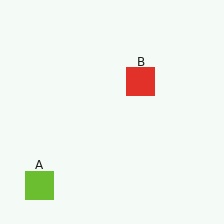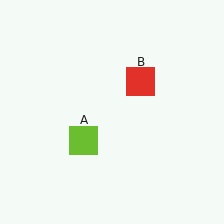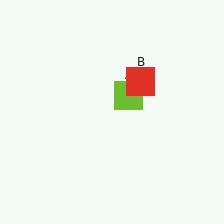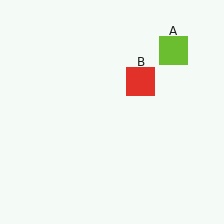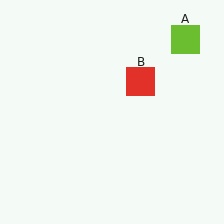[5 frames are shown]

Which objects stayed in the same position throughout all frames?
Red square (object B) remained stationary.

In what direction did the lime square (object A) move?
The lime square (object A) moved up and to the right.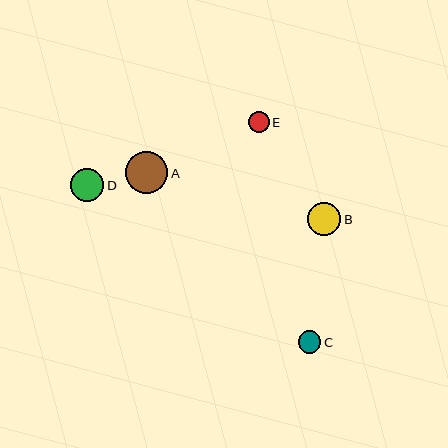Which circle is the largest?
Circle A is the largest with a size of approximately 42 pixels.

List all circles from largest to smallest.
From largest to smallest: A, B, D, C, E.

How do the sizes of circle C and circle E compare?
Circle C and circle E are approximately the same size.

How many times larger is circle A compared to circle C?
Circle A is approximately 1.9 times the size of circle C.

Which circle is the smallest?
Circle E is the smallest with a size of approximately 21 pixels.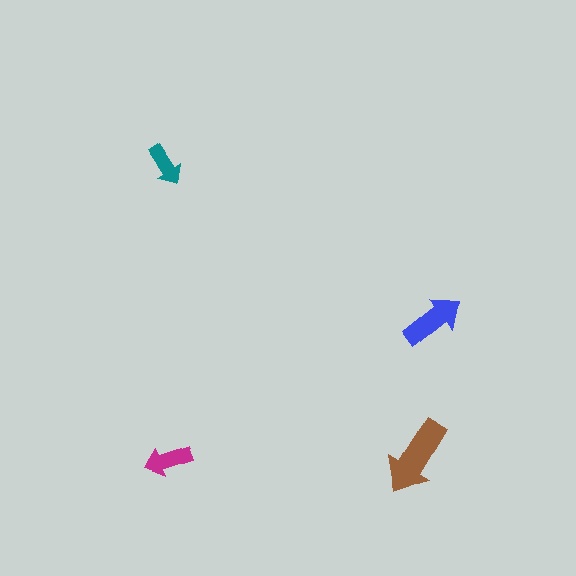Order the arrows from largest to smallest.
the brown one, the blue one, the magenta one, the teal one.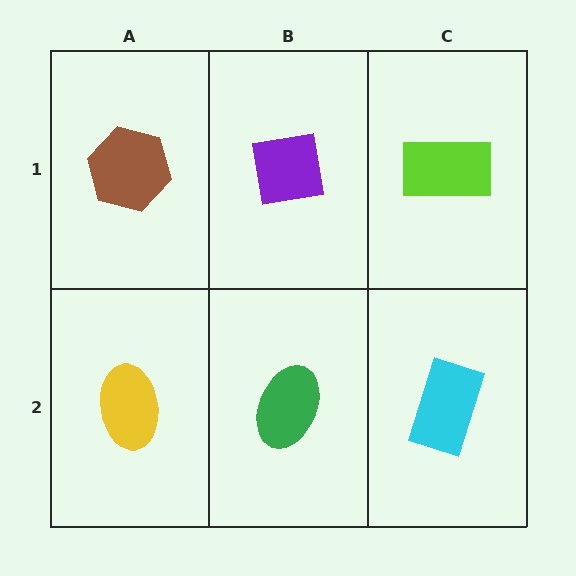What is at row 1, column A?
A brown hexagon.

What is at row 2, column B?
A green ellipse.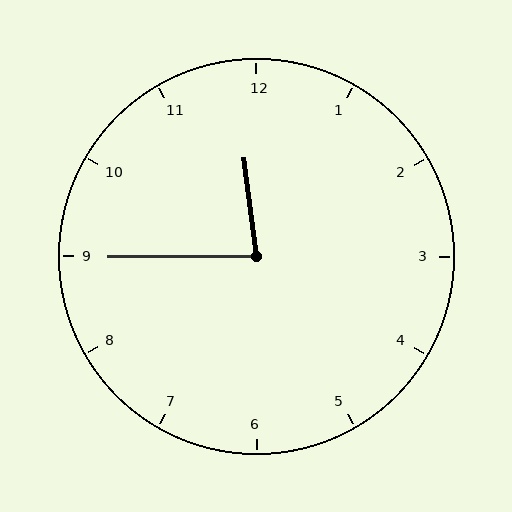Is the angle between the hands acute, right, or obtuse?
It is acute.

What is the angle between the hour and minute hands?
Approximately 82 degrees.